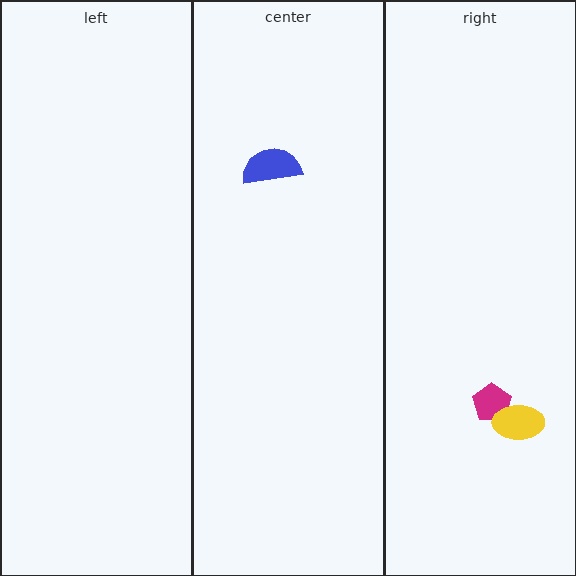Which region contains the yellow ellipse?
The right region.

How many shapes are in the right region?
2.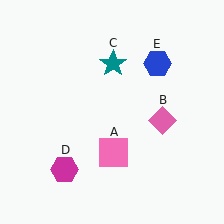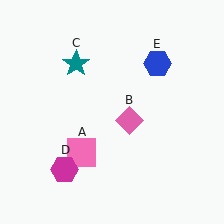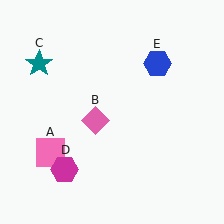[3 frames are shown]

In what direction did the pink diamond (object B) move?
The pink diamond (object B) moved left.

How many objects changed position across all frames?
3 objects changed position: pink square (object A), pink diamond (object B), teal star (object C).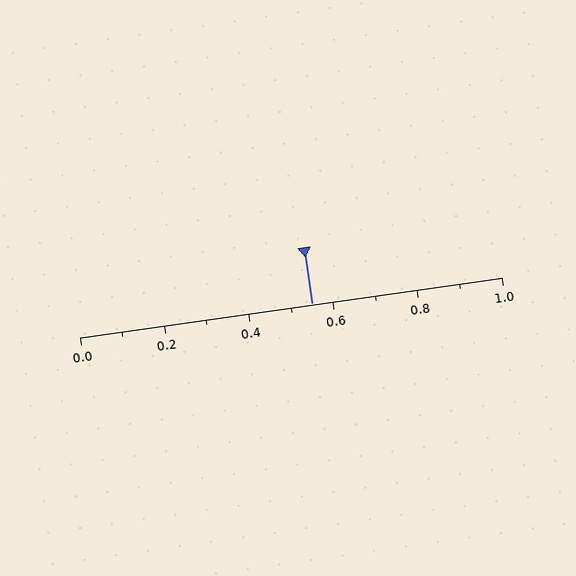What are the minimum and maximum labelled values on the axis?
The axis runs from 0.0 to 1.0.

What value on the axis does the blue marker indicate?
The marker indicates approximately 0.55.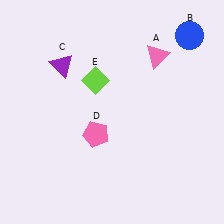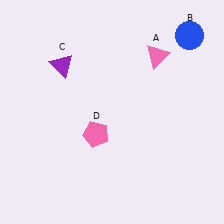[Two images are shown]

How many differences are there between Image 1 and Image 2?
There is 1 difference between the two images.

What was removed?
The lime diamond (E) was removed in Image 2.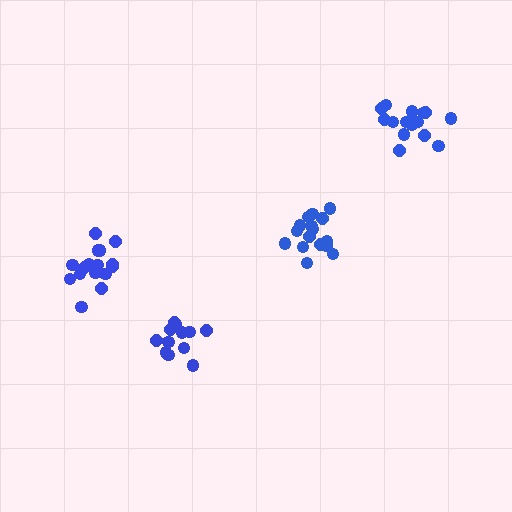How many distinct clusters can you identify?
There are 4 distinct clusters.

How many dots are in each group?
Group 1: 16 dots, Group 2: 12 dots, Group 3: 16 dots, Group 4: 15 dots (59 total).